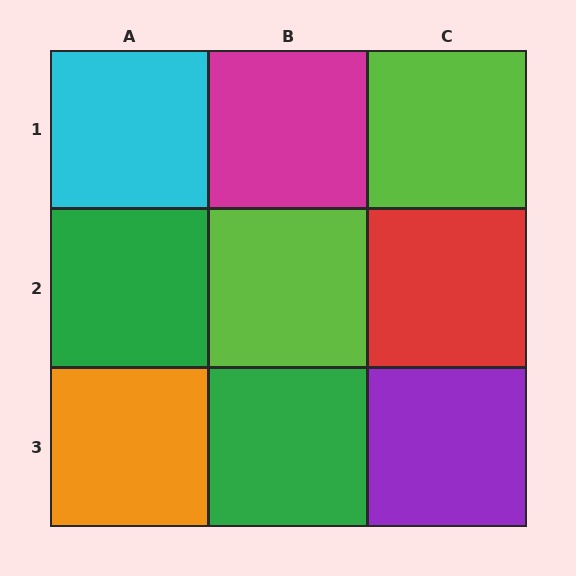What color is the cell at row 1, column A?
Cyan.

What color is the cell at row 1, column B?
Magenta.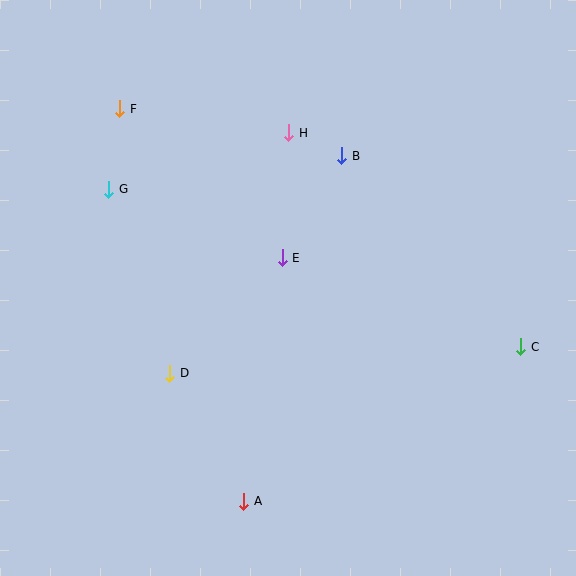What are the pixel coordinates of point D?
Point D is at (170, 373).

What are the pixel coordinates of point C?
Point C is at (521, 347).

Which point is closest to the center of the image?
Point E at (282, 258) is closest to the center.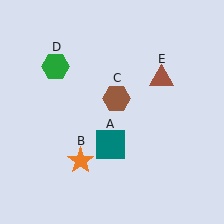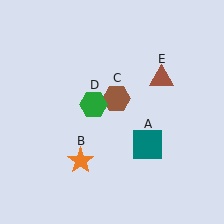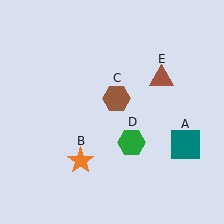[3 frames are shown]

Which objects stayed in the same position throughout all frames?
Orange star (object B) and brown hexagon (object C) and brown triangle (object E) remained stationary.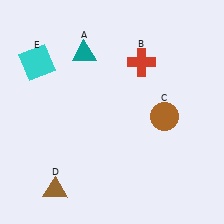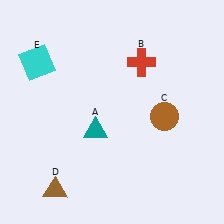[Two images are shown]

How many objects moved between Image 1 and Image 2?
1 object moved between the two images.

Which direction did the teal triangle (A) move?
The teal triangle (A) moved down.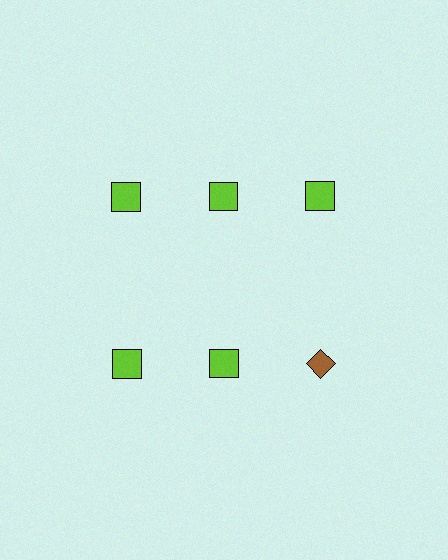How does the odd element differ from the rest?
It differs in both color (brown instead of lime) and shape (diamond instead of square).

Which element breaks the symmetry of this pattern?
The brown diamond in the second row, center column breaks the symmetry. All other shapes are lime squares.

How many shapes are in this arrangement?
There are 6 shapes arranged in a grid pattern.